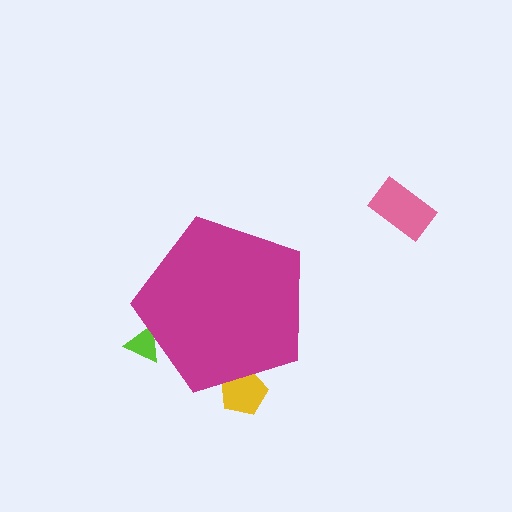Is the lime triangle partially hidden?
Yes, the lime triangle is partially hidden behind the magenta pentagon.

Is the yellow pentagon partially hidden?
Yes, the yellow pentagon is partially hidden behind the magenta pentagon.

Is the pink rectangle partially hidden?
No, the pink rectangle is fully visible.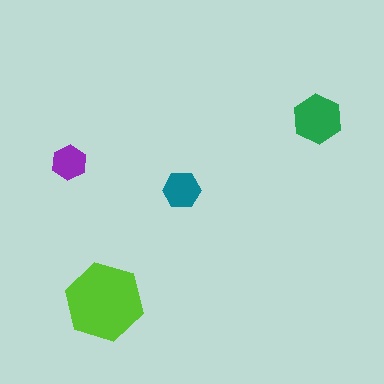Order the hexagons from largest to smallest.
the lime one, the green one, the teal one, the purple one.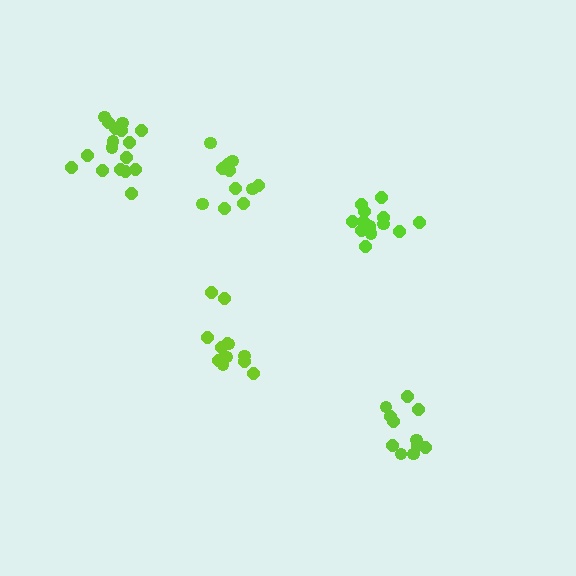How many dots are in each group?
Group 1: 11 dots, Group 2: 13 dots, Group 3: 11 dots, Group 4: 12 dots, Group 5: 17 dots (64 total).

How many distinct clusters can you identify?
There are 5 distinct clusters.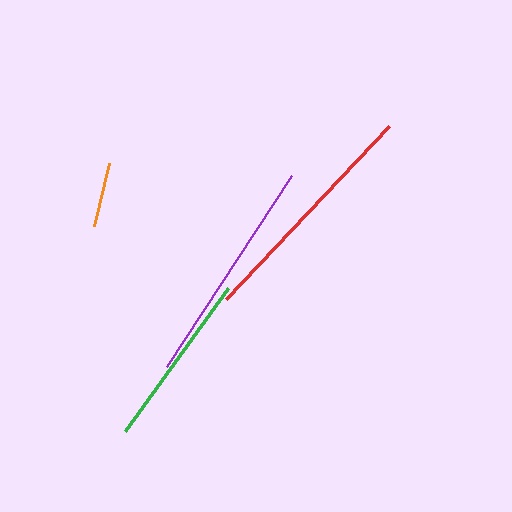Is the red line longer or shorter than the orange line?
The red line is longer than the orange line.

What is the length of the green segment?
The green segment is approximately 177 pixels long.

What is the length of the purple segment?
The purple segment is approximately 228 pixels long.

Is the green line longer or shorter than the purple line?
The purple line is longer than the green line.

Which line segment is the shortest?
The orange line is the shortest at approximately 65 pixels.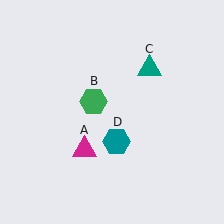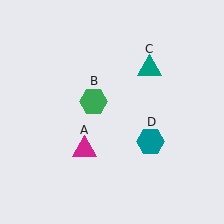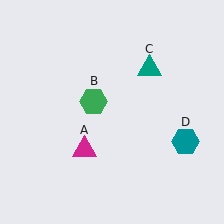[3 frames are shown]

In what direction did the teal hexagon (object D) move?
The teal hexagon (object D) moved right.